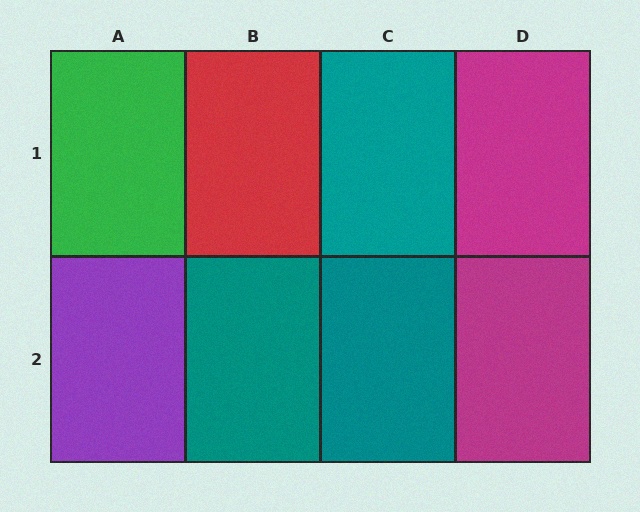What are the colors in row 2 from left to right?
Purple, teal, teal, magenta.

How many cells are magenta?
2 cells are magenta.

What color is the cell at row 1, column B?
Red.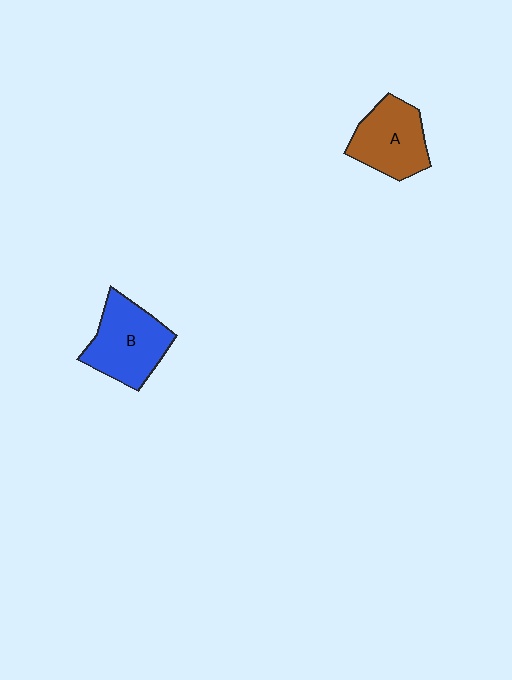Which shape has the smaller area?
Shape A (brown).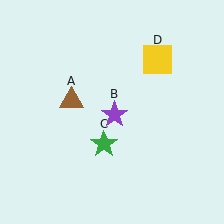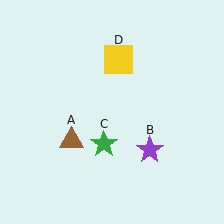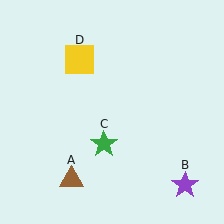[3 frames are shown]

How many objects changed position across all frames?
3 objects changed position: brown triangle (object A), purple star (object B), yellow square (object D).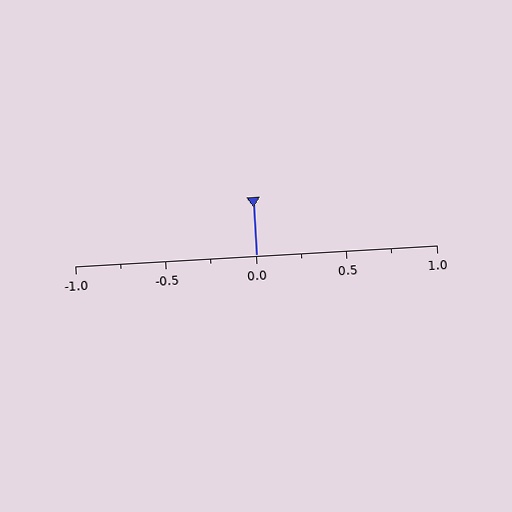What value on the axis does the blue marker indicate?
The marker indicates approximately 0.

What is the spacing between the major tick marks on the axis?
The major ticks are spaced 0.5 apart.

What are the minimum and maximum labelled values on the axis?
The axis runs from -1.0 to 1.0.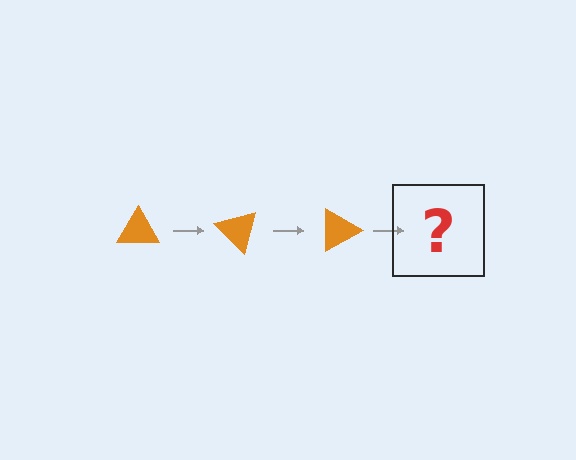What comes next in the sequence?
The next element should be an orange triangle rotated 135 degrees.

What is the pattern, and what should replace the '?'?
The pattern is that the triangle rotates 45 degrees each step. The '?' should be an orange triangle rotated 135 degrees.